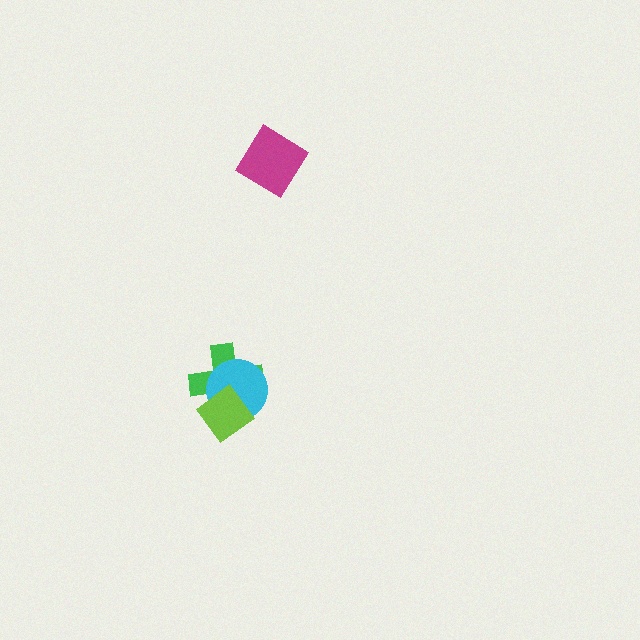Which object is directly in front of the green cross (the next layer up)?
The cyan circle is directly in front of the green cross.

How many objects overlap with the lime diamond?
2 objects overlap with the lime diamond.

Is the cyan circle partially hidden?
Yes, it is partially covered by another shape.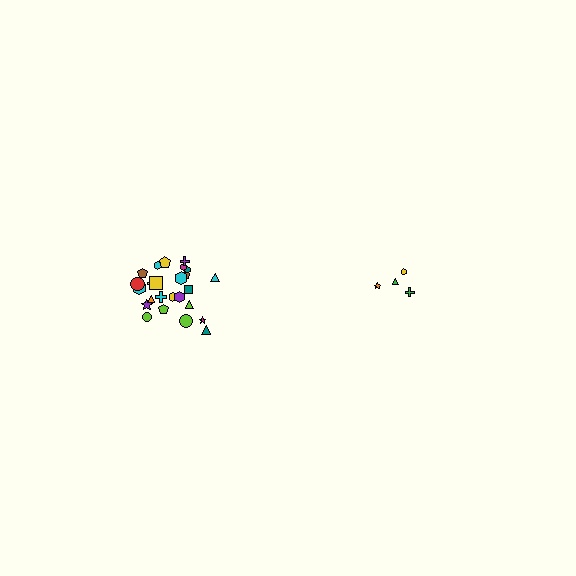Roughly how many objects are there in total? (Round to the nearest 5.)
Roughly 30 objects in total.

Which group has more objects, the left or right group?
The left group.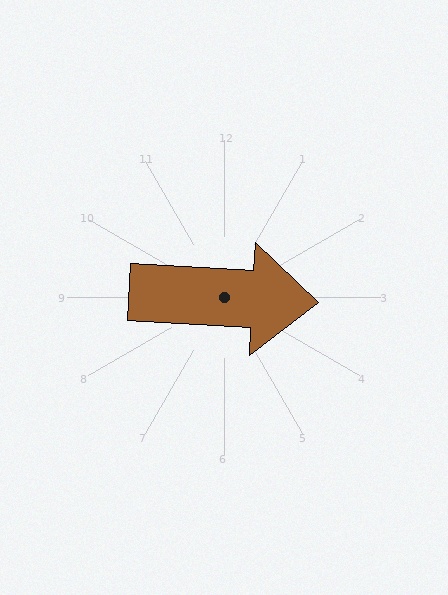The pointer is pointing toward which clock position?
Roughly 3 o'clock.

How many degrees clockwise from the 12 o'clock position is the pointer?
Approximately 93 degrees.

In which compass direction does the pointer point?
East.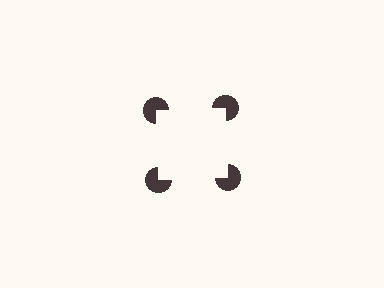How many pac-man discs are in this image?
There are 4 — one at each vertex of the illusory square.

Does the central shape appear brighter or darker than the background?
It typically appears slightly brighter than the background, even though no actual brightness change is drawn.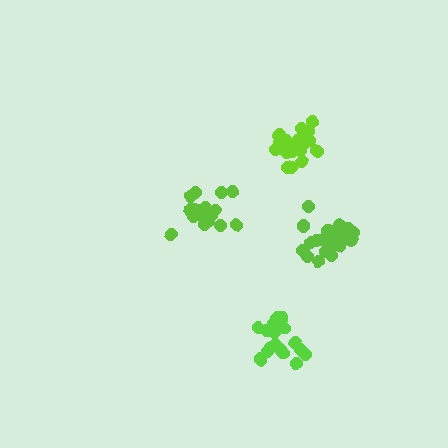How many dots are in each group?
Group 1: 17 dots, Group 2: 21 dots, Group 3: 19 dots, Group 4: 20 dots (77 total).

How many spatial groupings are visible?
There are 4 spatial groupings.